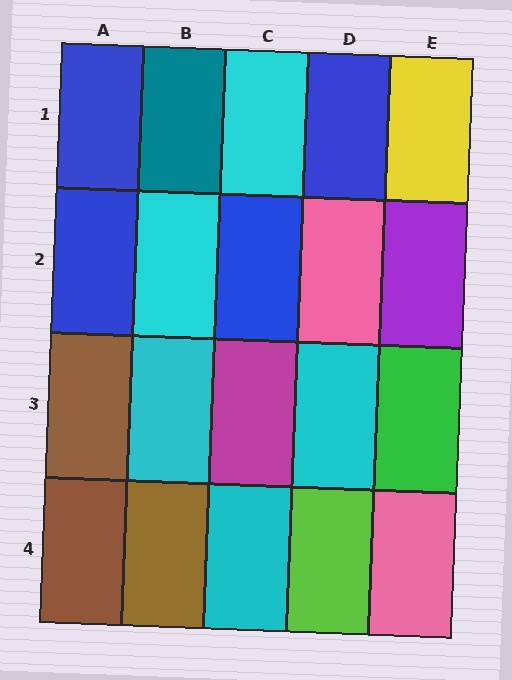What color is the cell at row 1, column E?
Yellow.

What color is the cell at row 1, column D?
Blue.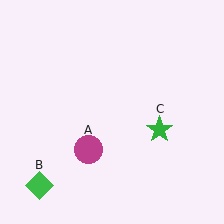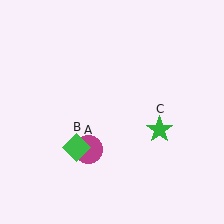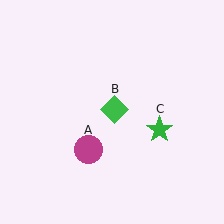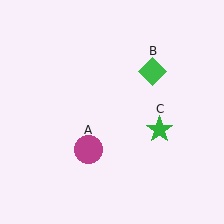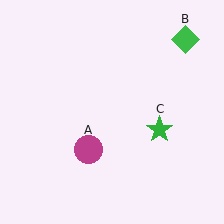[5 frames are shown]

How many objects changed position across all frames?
1 object changed position: green diamond (object B).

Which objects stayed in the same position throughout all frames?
Magenta circle (object A) and green star (object C) remained stationary.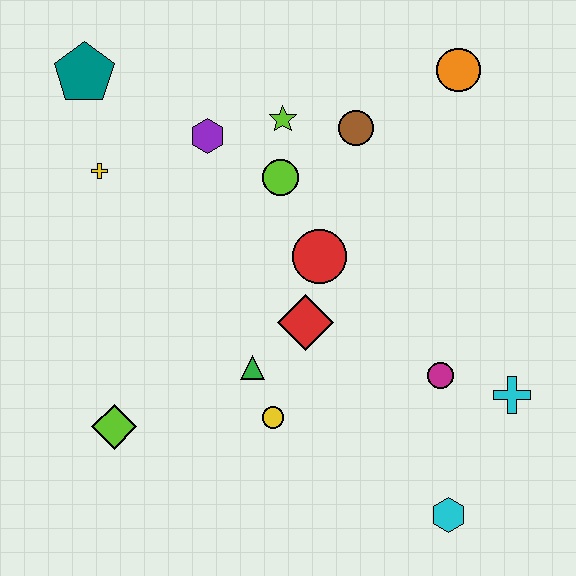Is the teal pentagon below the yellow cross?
No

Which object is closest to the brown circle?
The lime star is closest to the brown circle.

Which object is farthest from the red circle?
The teal pentagon is farthest from the red circle.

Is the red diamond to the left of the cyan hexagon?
Yes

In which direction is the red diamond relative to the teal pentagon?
The red diamond is below the teal pentagon.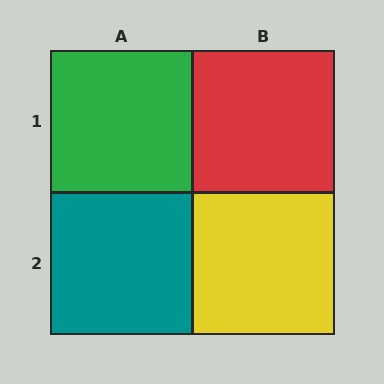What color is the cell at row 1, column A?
Green.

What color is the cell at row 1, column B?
Red.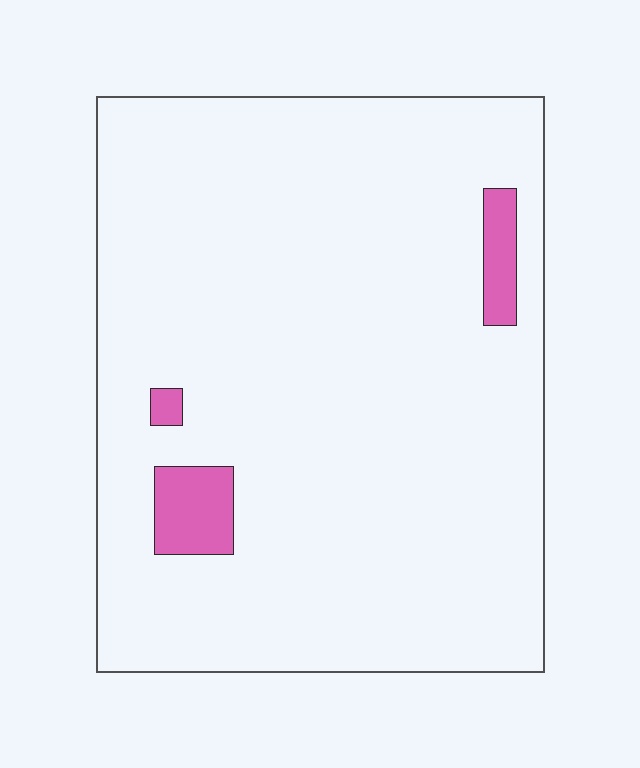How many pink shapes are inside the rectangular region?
3.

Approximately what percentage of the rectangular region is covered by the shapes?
Approximately 5%.